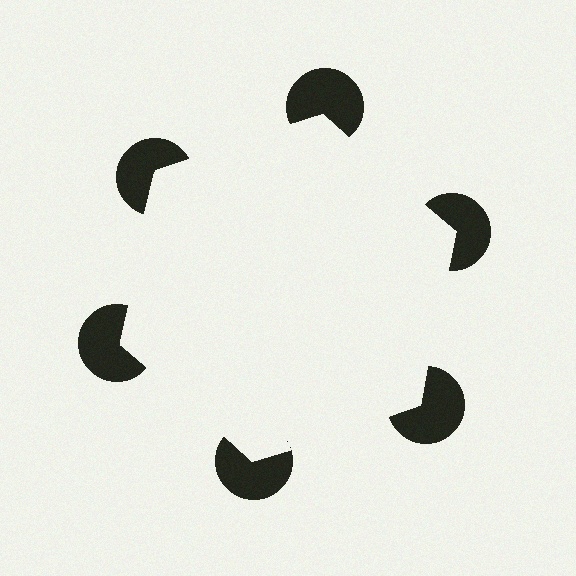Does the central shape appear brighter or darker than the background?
It typically appears slightly brighter than the background, even though no actual brightness change is drawn.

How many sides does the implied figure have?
6 sides.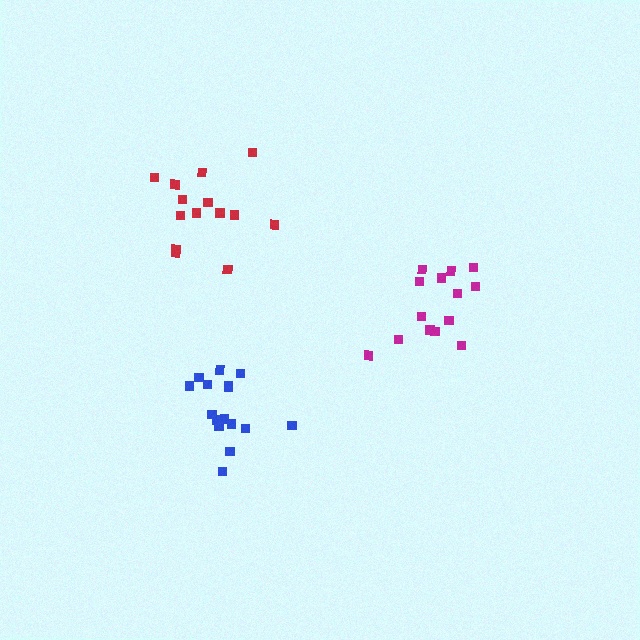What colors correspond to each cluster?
The clusters are colored: magenta, blue, red.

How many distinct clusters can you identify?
There are 3 distinct clusters.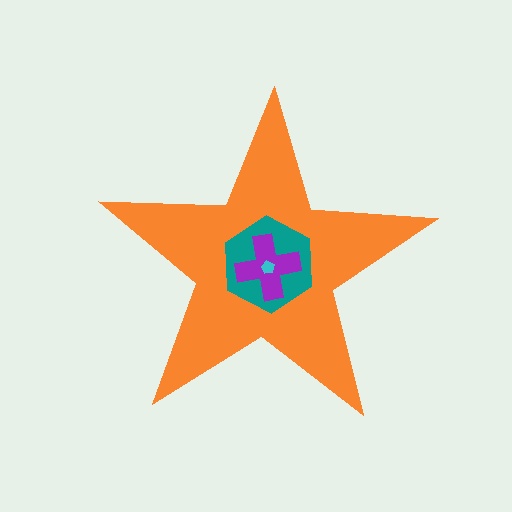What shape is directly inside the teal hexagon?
The purple cross.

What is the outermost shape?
The orange star.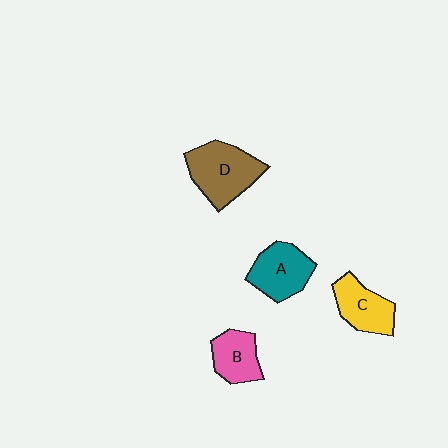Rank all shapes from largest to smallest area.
From largest to smallest: D (brown), A (teal), C (yellow), B (pink).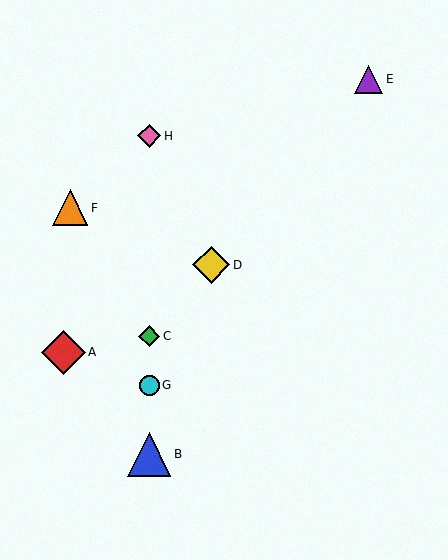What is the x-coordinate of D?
Object D is at x≈211.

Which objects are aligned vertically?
Objects B, C, G, H are aligned vertically.